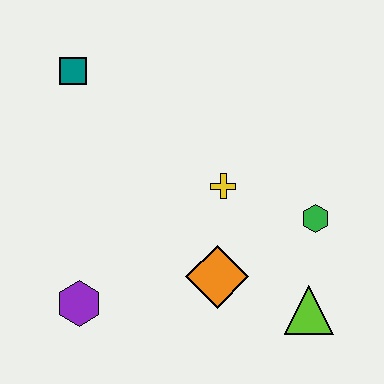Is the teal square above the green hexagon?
Yes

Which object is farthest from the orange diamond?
The teal square is farthest from the orange diamond.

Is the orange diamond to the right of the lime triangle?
No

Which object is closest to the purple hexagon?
The orange diamond is closest to the purple hexagon.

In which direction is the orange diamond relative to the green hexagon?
The orange diamond is to the left of the green hexagon.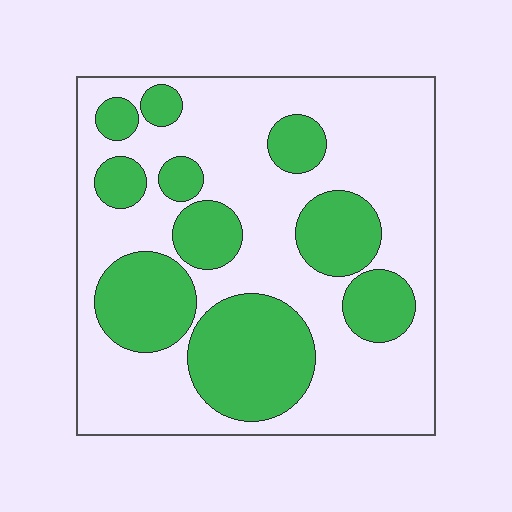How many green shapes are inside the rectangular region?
10.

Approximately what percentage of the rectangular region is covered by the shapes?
Approximately 35%.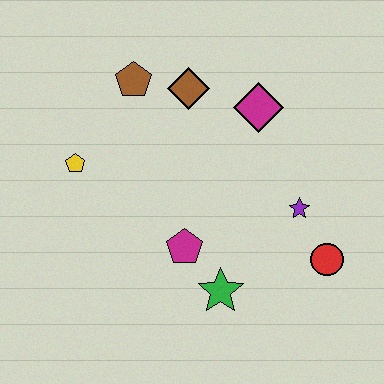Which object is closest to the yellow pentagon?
The brown pentagon is closest to the yellow pentagon.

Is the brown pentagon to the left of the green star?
Yes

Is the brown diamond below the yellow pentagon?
No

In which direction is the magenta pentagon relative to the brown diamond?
The magenta pentagon is below the brown diamond.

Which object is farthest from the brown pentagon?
The red circle is farthest from the brown pentagon.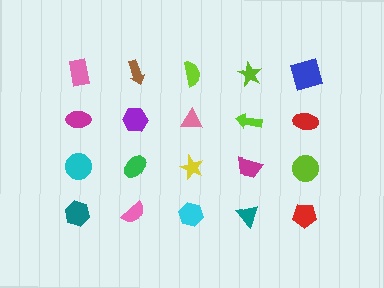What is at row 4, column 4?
A teal triangle.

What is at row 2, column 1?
A magenta ellipse.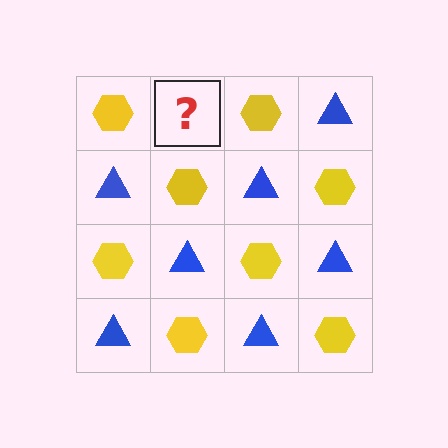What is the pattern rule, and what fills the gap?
The rule is that it alternates yellow hexagon and blue triangle in a checkerboard pattern. The gap should be filled with a blue triangle.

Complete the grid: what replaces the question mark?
The question mark should be replaced with a blue triangle.